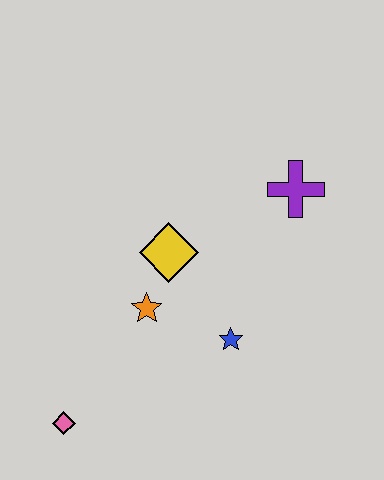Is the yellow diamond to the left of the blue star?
Yes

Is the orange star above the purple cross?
No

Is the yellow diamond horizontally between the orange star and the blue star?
Yes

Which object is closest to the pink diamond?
The orange star is closest to the pink diamond.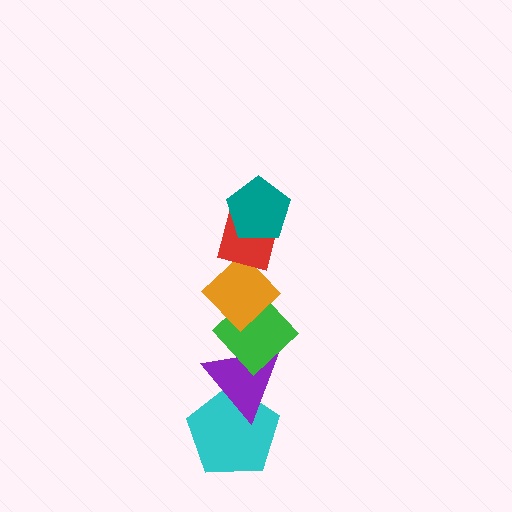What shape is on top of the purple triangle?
The green diamond is on top of the purple triangle.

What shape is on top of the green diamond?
The orange diamond is on top of the green diamond.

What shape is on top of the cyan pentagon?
The purple triangle is on top of the cyan pentagon.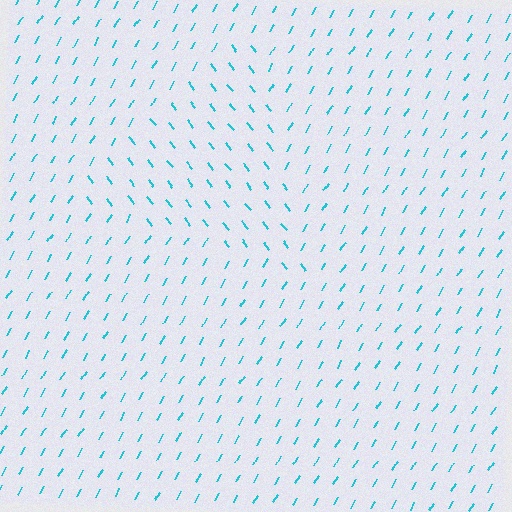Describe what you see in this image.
The image is filled with small cyan line segments. A triangle region in the image has lines oriented differently from the surrounding lines, creating a visible texture boundary.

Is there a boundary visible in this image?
Yes, there is a texture boundary formed by a change in line orientation.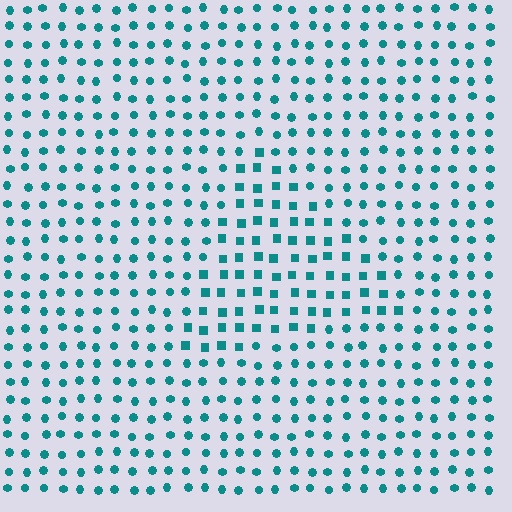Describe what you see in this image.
The image is filled with small teal elements arranged in a uniform grid. A triangle-shaped region contains squares, while the surrounding area contains circles. The boundary is defined purely by the change in element shape.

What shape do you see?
I see a triangle.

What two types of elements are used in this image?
The image uses squares inside the triangle region and circles outside it.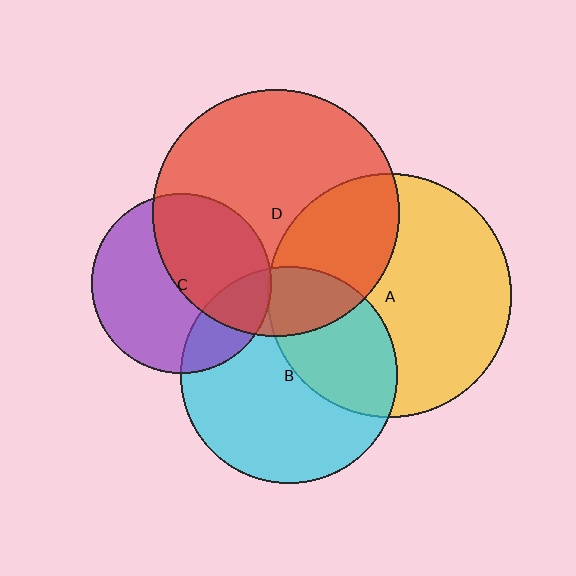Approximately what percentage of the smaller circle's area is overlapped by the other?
Approximately 20%.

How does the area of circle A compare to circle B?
Approximately 1.3 times.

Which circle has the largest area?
Circle D (red).